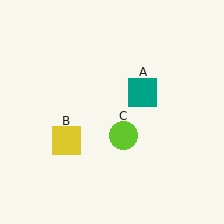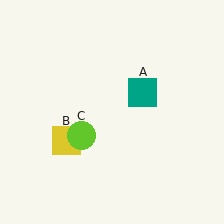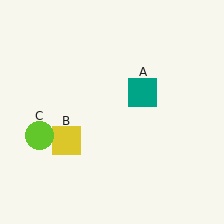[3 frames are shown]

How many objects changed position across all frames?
1 object changed position: lime circle (object C).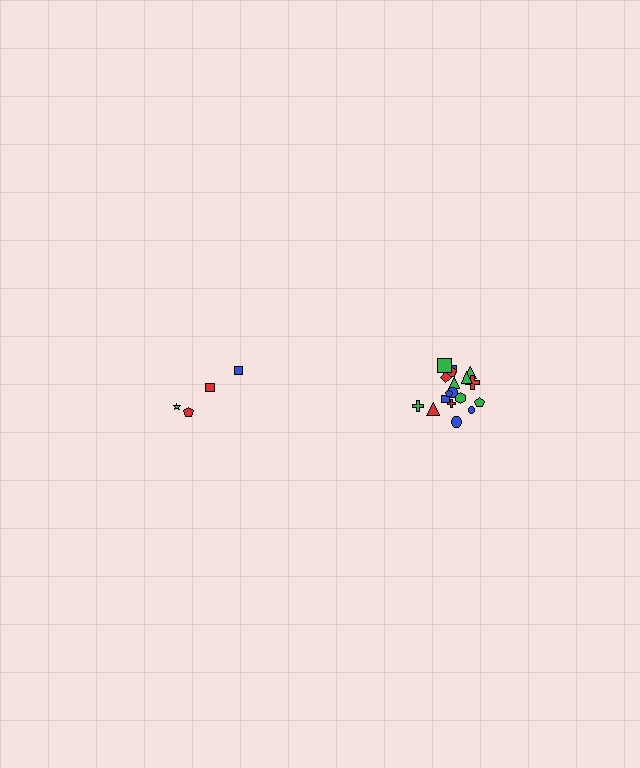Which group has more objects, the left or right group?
The right group.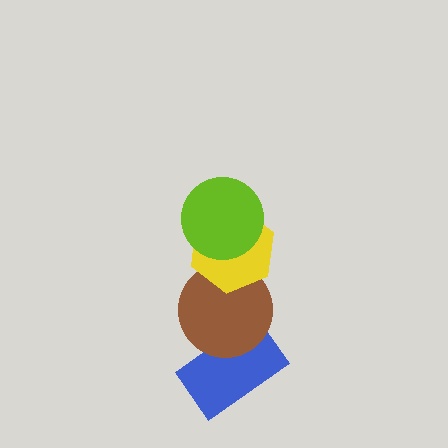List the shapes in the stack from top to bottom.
From top to bottom: the lime circle, the yellow hexagon, the brown circle, the blue rectangle.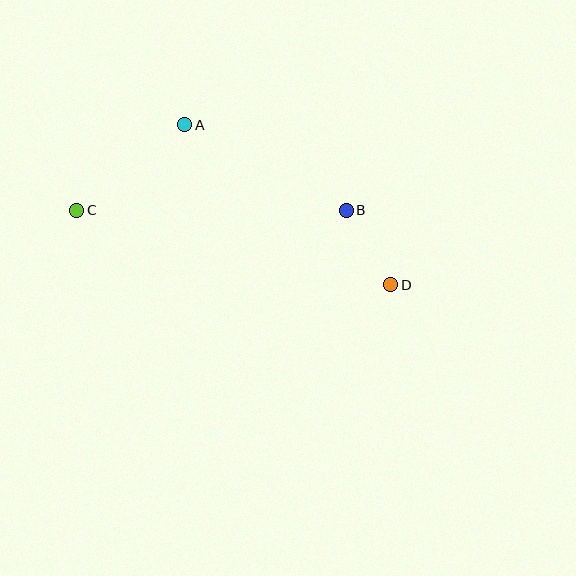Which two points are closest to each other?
Points B and D are closest to each other.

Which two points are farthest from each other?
Points C and D are farthest from each other.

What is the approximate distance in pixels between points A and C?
The distance between A and C is approximately 138 pixels.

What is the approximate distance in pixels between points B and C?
The distance between B and C is approximately 269 pixels.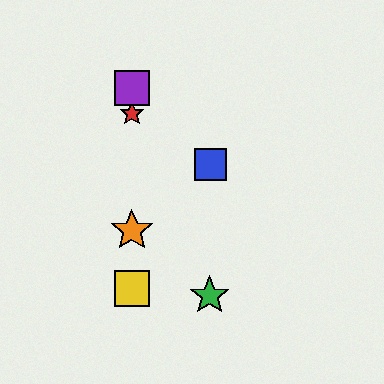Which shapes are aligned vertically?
The red star, the yellow square, the purple square, the orange star are aligned vertically.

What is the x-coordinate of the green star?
The green star is at x≈210.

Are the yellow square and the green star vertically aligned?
No, the yellow square is at x≈132 and the green star is at x≈210.